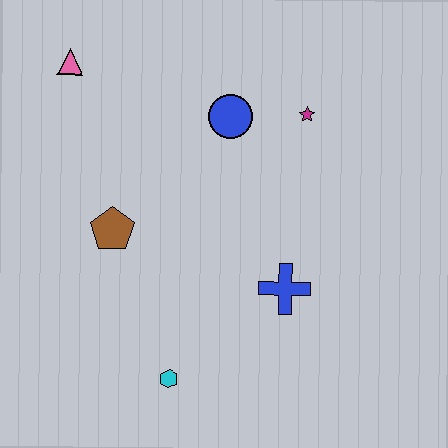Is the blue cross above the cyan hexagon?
Yes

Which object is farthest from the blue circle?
The cyan hexagon is farthest from the blue circle.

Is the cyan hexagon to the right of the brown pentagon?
Yes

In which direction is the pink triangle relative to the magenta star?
The pink triangle is to the left of the magenta star.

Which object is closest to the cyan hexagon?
The blue cross is closest to the cyan hexagon.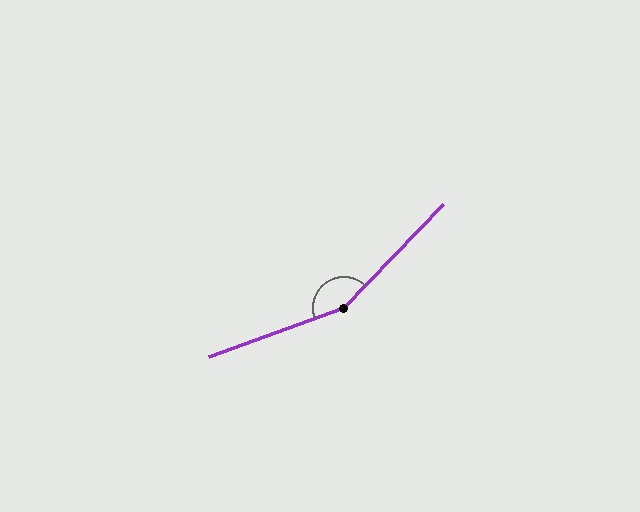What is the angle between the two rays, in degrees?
Approximately 154 degrees.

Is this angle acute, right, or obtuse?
It is obtuse.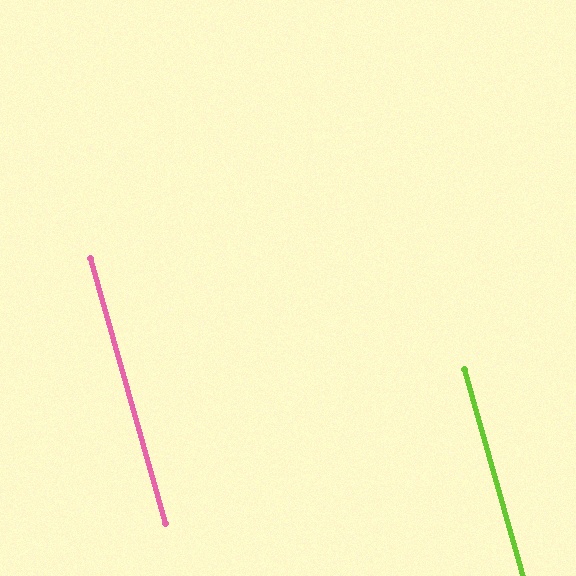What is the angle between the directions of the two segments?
Approximately 0 degrees.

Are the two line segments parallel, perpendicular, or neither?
Parallel — their directions differ by only 0.1°.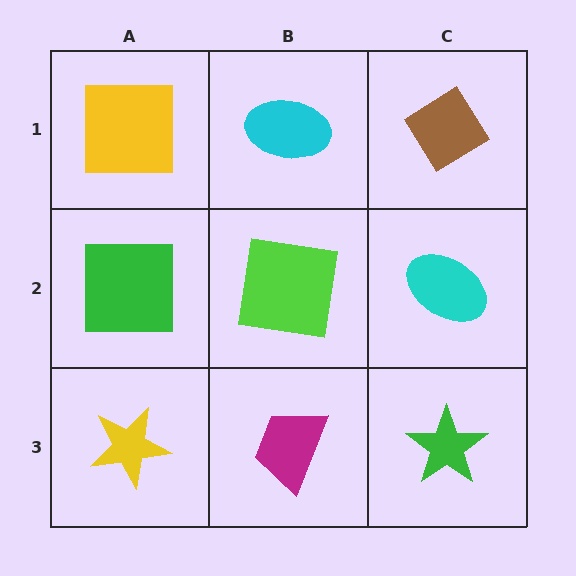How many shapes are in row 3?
3 shapes.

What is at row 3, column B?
A magenta trapezoid.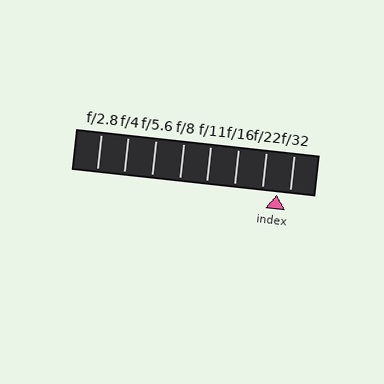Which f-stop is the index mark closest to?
The index mark is closest to f/32.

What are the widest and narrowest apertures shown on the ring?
The widest aperture shown is f/2.8 and the narrowest is f/32.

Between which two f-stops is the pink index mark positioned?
The index mark is between f/22 and f/32.